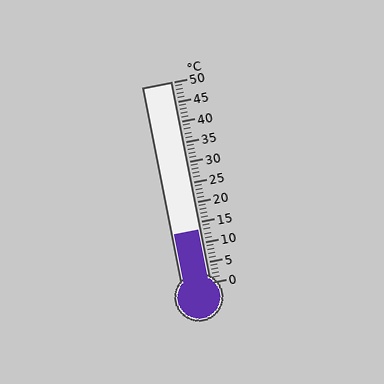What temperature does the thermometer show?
The thermometer shows approximately 13°C.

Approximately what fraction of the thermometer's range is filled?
The thermometer is filled to approximately 25% of its range.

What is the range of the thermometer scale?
The thermometer scale ranges from 0°C to 50°C.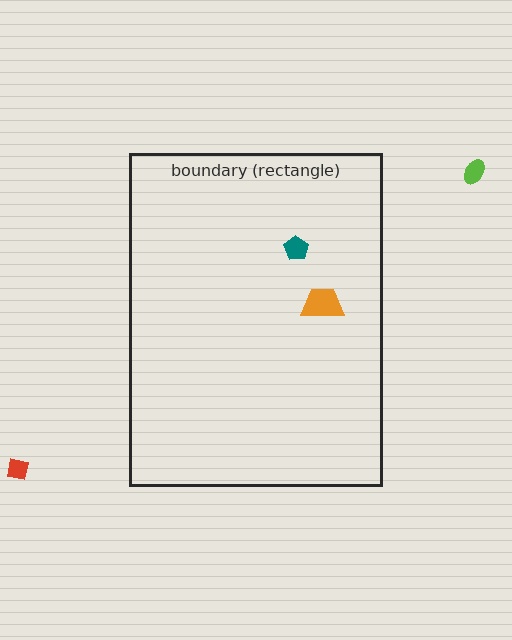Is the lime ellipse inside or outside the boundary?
Outside.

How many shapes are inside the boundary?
2 inside, 2 outside.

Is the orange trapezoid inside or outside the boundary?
Inside.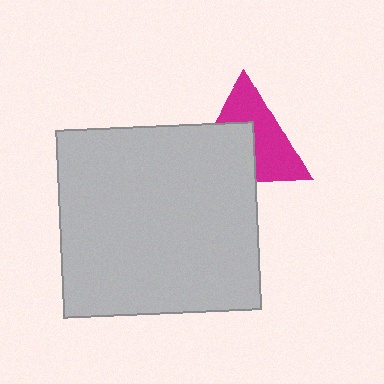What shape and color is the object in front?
The object in front is a light gray rectangle.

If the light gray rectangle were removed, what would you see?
You would see the complete magenta triangle.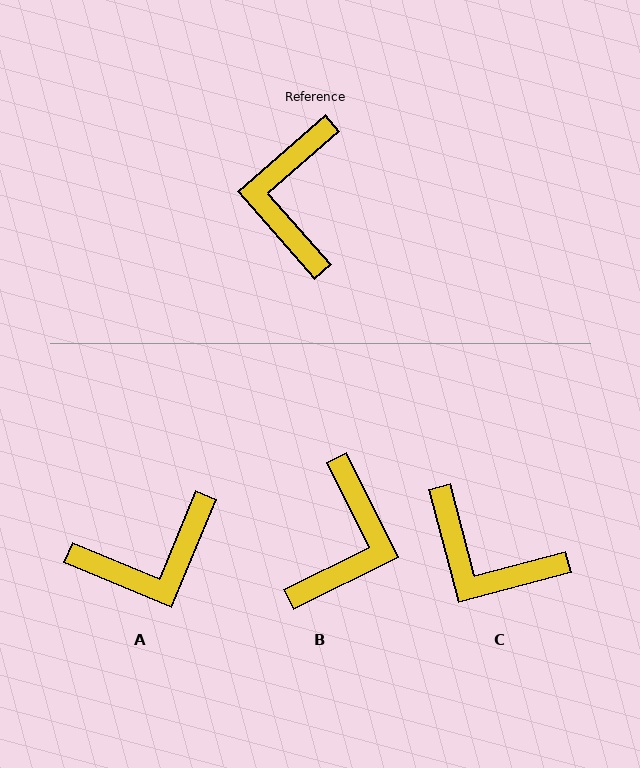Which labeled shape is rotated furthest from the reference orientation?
B, about 165 degrees away.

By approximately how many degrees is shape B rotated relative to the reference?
Approximately 165 degrees counter-clockwise.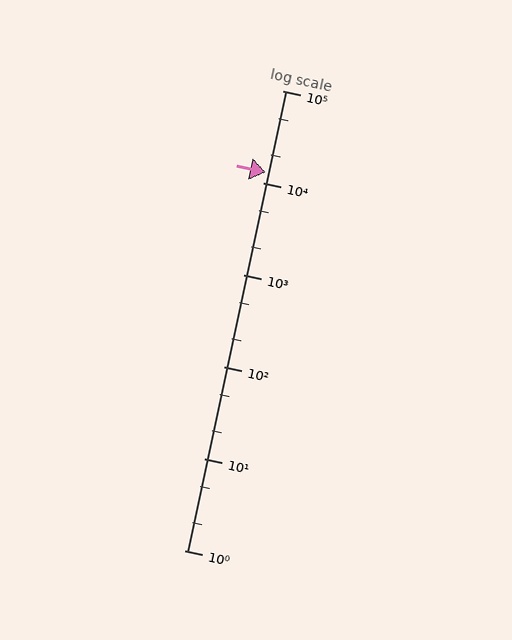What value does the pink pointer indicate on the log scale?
The pointer indicates approximately 13000.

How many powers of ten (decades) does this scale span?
The scale spans 5 decades, from 1 to 100000.